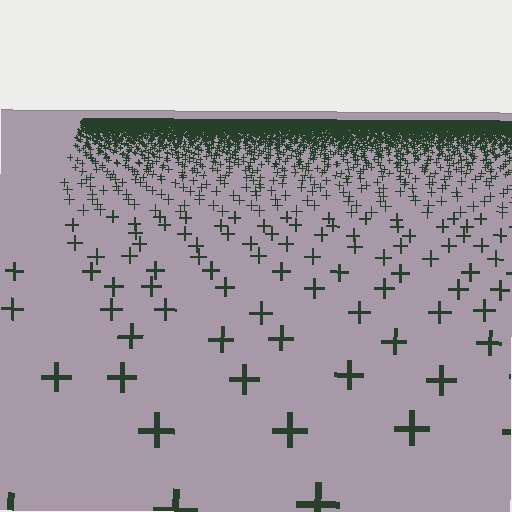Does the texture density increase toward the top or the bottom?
Density increases toward the top.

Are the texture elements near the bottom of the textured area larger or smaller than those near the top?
Larger. Near the bottom, elements are closer to the viewer and appear at a bigger on-screen size.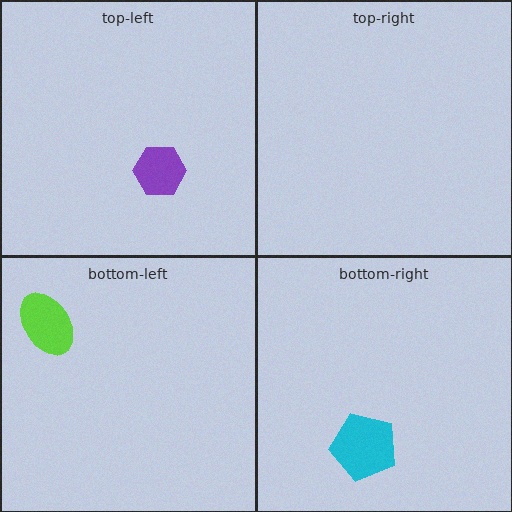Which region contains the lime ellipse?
The bottom-left region.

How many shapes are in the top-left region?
1.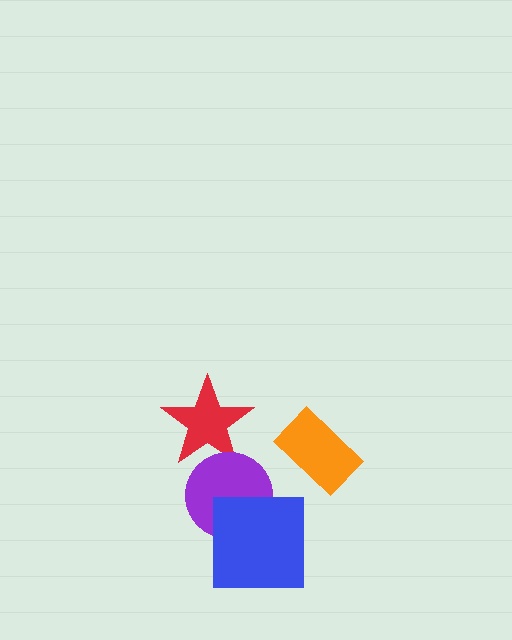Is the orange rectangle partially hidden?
No, no other shape covers it.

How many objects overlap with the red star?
1 object overlaps with the red star.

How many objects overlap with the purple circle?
2 objects overlap with the purple circle.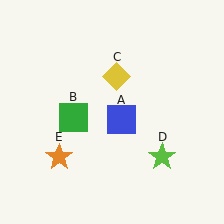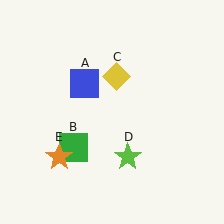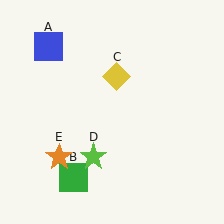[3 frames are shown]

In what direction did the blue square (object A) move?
The blue square (object A) moved up and to the left.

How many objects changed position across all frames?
3 objects changed position: blue square (object A), green square (object B), lime star (object D).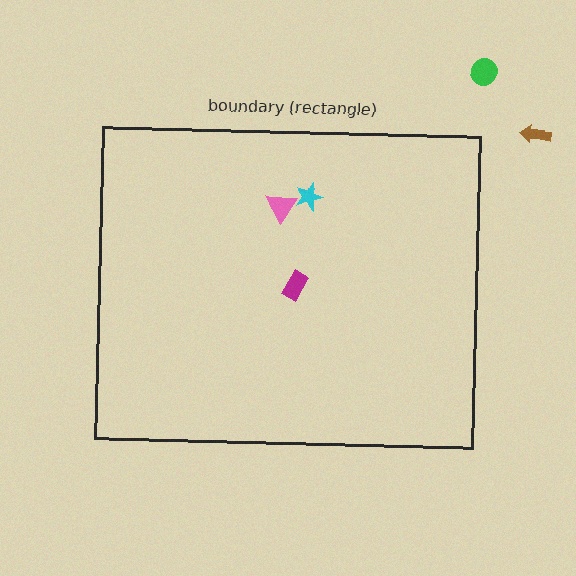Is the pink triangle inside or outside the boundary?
Inside.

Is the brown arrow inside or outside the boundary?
Outside.